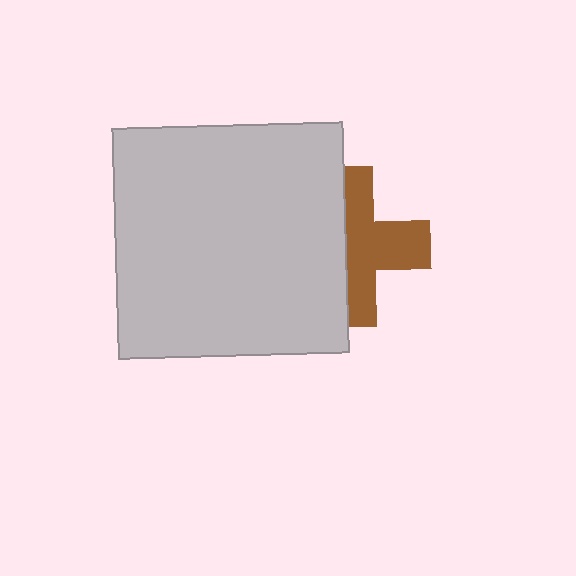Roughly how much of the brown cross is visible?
About half of it is visible (roughly 55%).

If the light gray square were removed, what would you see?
You would see the complete brown cross.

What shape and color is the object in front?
The object in front is a light gray square.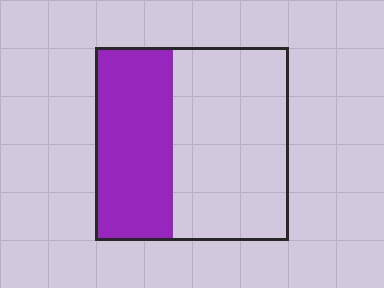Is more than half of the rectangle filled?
No.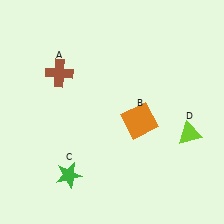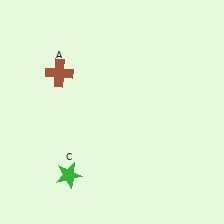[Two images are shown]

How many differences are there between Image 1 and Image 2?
There are 2 differences between the two images.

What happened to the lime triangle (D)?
The lime triangle (D) was removed in Image 2. It was in the bottom-right area of Image 1.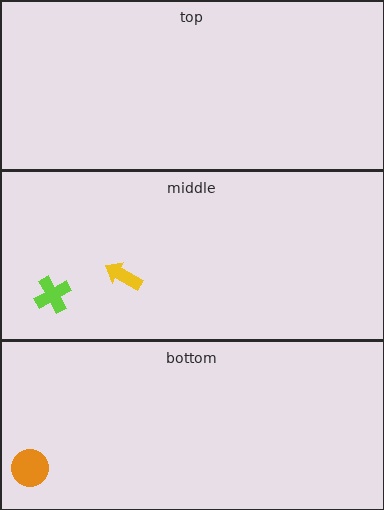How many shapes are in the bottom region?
1.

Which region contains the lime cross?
The middle region.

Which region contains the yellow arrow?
The middle region.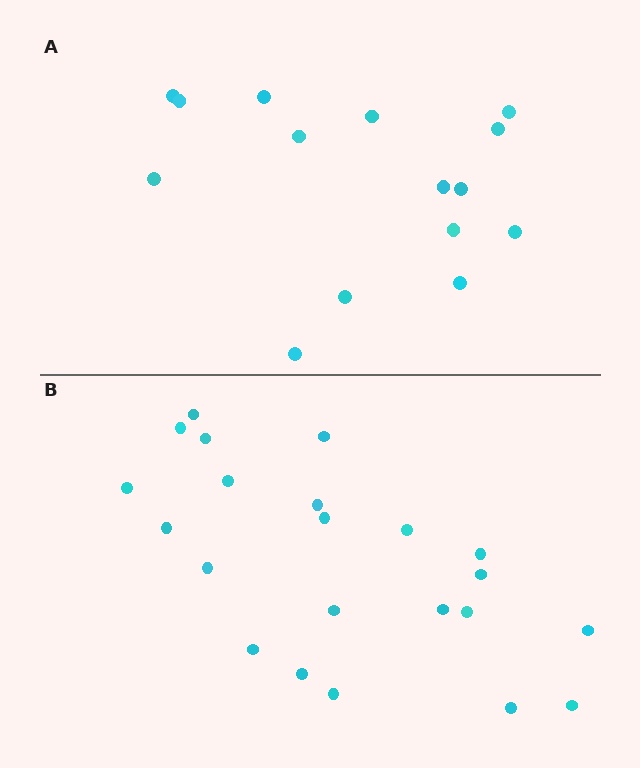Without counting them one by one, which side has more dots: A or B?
Region B (the bottom region) has more dots.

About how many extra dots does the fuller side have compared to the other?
Region B has roughly 8 or so more dots than region A.